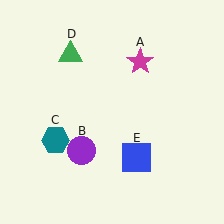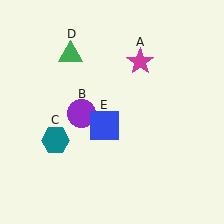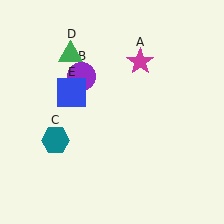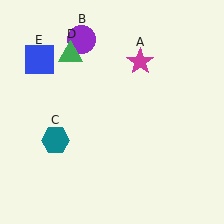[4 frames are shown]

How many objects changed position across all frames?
2 objects changed position: purple circle (object B), blue square (object E).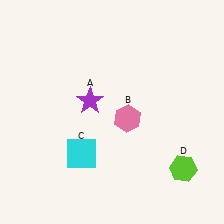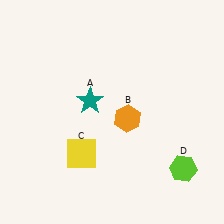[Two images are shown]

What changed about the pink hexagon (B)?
In Image 1, B is pink. In Image 2, it changed to orange.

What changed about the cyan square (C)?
In Image 1, C is cyan. In Image 2, it changed to yellow.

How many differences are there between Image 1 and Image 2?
There are 3 differences between the two images.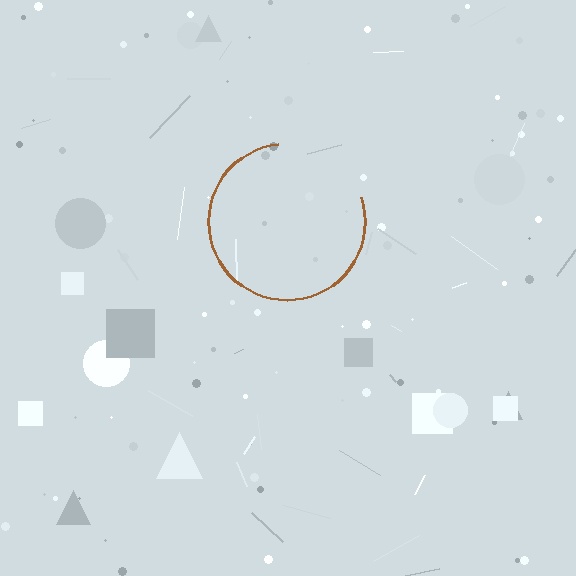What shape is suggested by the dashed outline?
The dashed outline suggests a circle.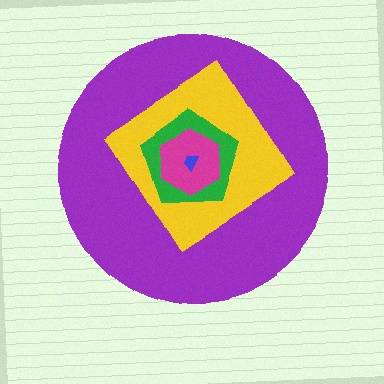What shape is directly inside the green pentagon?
The magenta hexagon.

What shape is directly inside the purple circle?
The yellow diamond.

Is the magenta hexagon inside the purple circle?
Yes.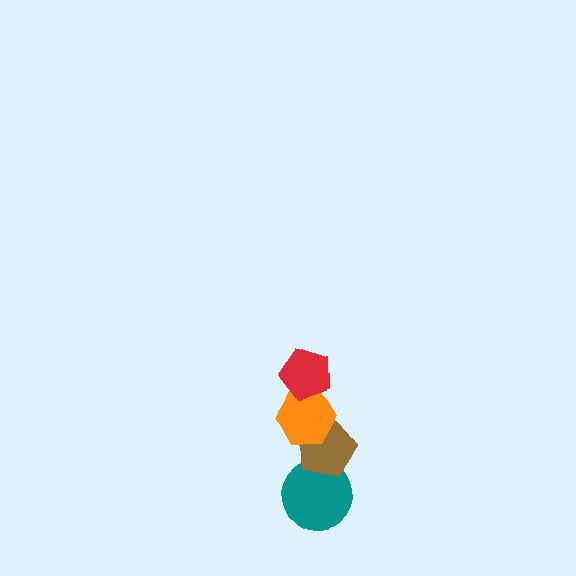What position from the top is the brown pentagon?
The brown pentagon is 3rd from the top.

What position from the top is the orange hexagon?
The orange hexagon is 2nd from the top.